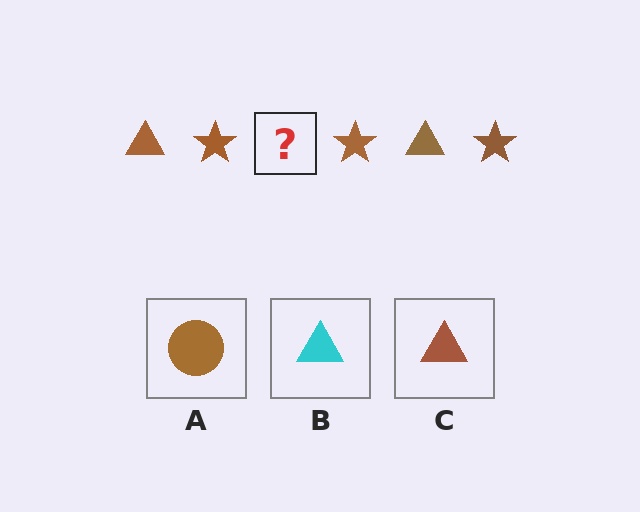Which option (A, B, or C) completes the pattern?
C.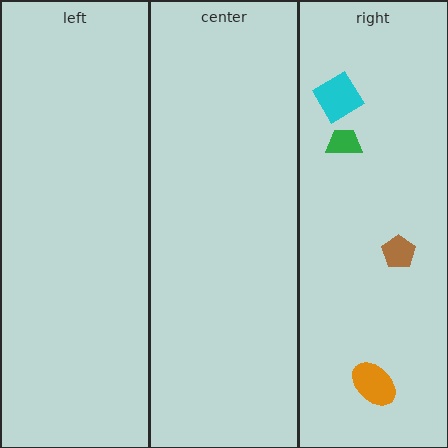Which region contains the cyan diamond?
The right region.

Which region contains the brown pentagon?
The right region.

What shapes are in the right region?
The brown pentagon, the cyan diamond, the green trapezoid, the orange ellipse.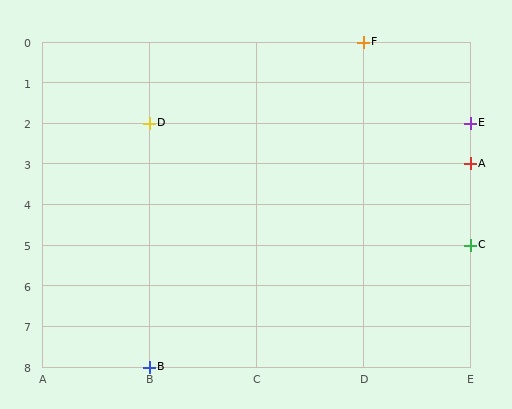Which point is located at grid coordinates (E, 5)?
Point C is at (E, 5).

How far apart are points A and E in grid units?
Points A and E are 1 row apart.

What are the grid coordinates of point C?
Point C is at grid coordinates (E, 5).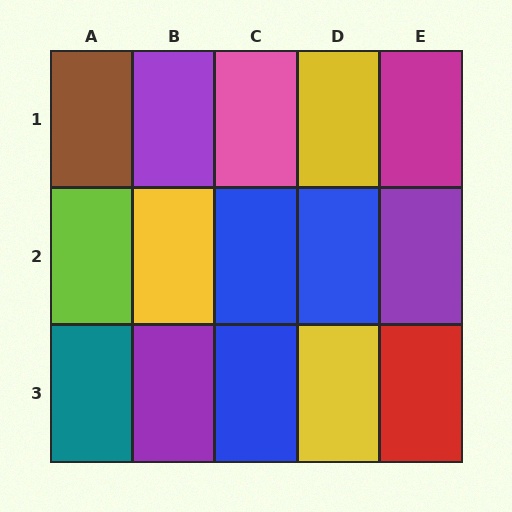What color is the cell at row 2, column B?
Yellow.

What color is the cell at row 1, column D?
Yellow.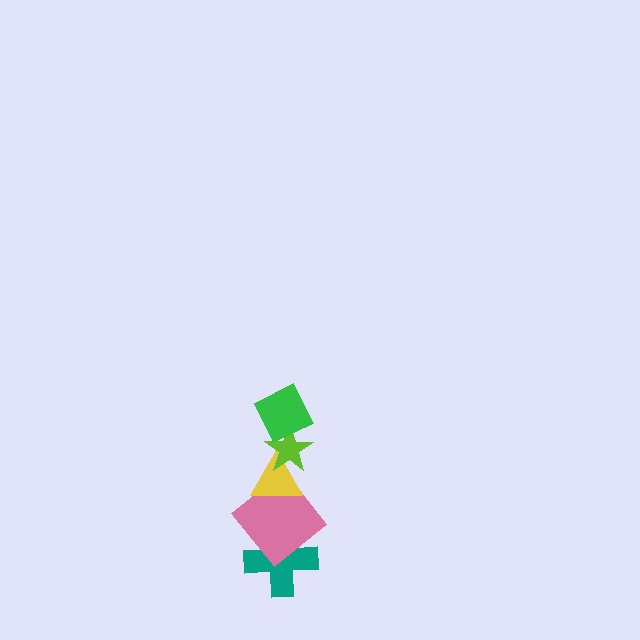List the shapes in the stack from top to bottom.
From top to bottom: the green diamond, the lime star, the yellow triangle, the pink diamond, the teal cross.